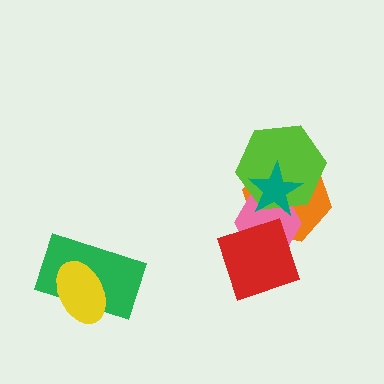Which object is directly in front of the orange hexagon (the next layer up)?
The pink hexagon is directly in front of the orange hexagon.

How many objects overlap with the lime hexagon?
3 objects overlap with the lime hexagon.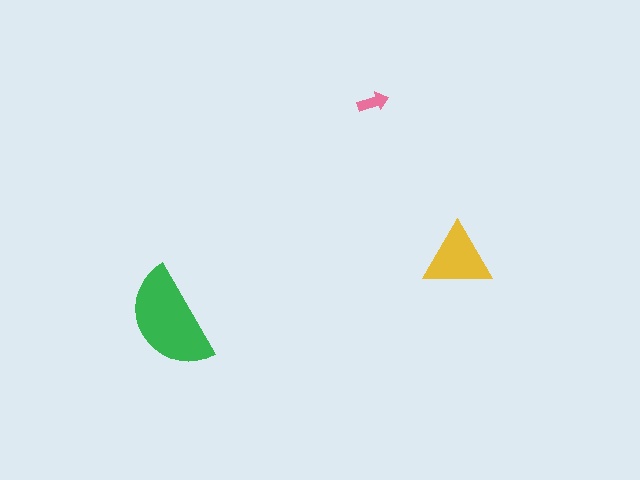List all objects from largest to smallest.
The green semicircle, the yellow triangle, the pink arrow.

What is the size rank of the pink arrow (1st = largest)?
3rd.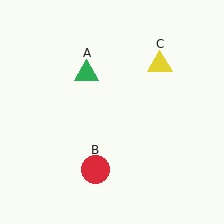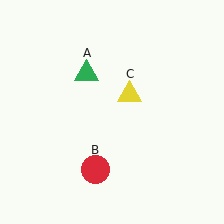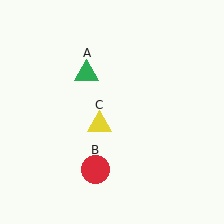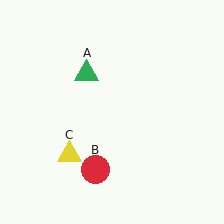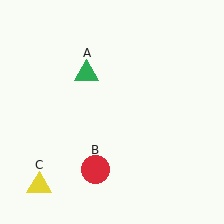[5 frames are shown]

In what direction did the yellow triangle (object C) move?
The yellow triangle (object C) moved down and to the left.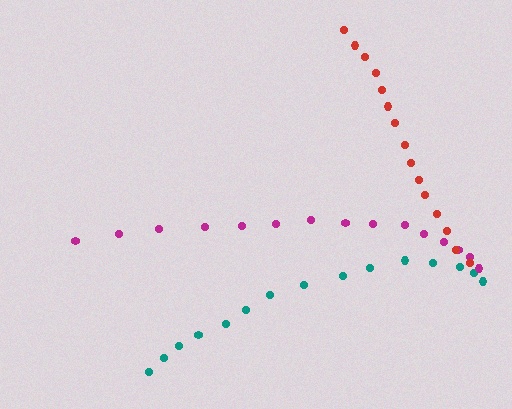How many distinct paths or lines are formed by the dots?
There are 3 distinct paths.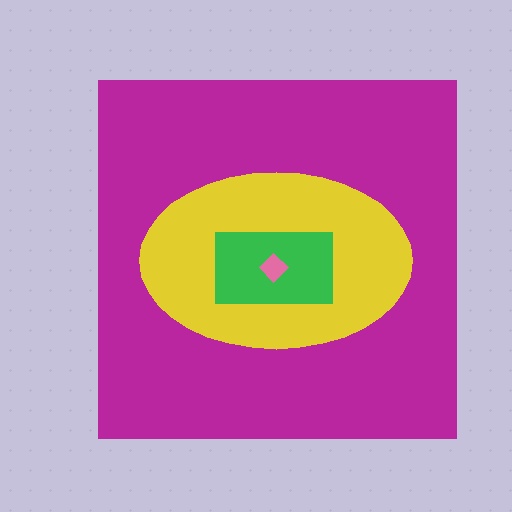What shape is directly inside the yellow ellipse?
The green rectangle.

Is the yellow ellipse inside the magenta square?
Yes.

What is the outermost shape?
The magenta square.